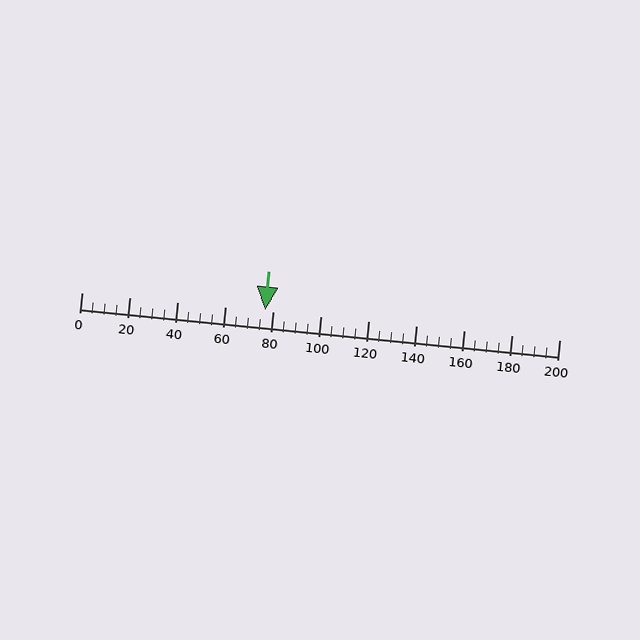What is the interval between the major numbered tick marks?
The major tick marks are spaced 20 units apart.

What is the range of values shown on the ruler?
The ruler shows values from 0 to 200.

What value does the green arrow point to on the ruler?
The green arrow points to approximately 77.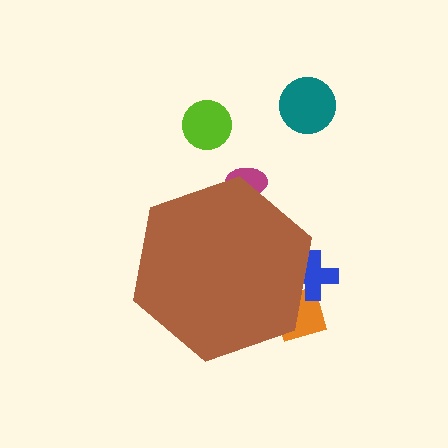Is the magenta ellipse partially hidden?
Yes, the magenta ellipse is partially hidden behind the brown hexagon.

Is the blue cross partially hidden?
Yes, the blue cross is partially hidden behind the brown hexagon.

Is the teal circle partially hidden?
No, the teal circle is fully visible.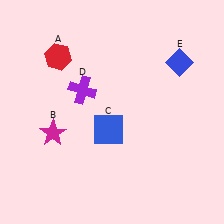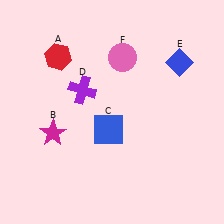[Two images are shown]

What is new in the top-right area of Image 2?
A pink circle (F) was added in the top-right area of Image 2.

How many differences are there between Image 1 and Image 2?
There is 1 difference between the two images.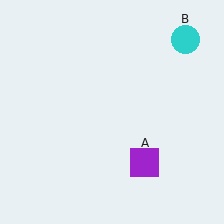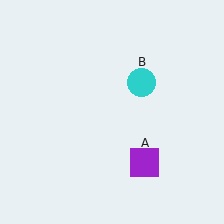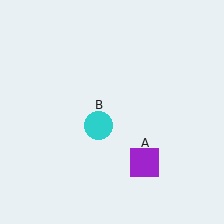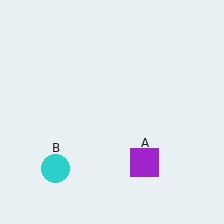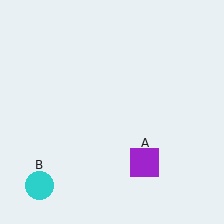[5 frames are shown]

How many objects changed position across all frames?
1 object changed position: cyan circle (object B).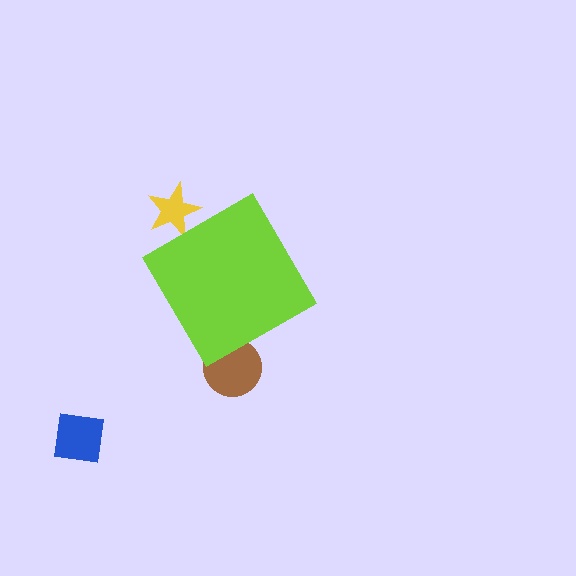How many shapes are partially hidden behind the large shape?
2 shapes are partially hidden.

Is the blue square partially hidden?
No, the blue square is fully visible.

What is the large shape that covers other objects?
A lime diamond.